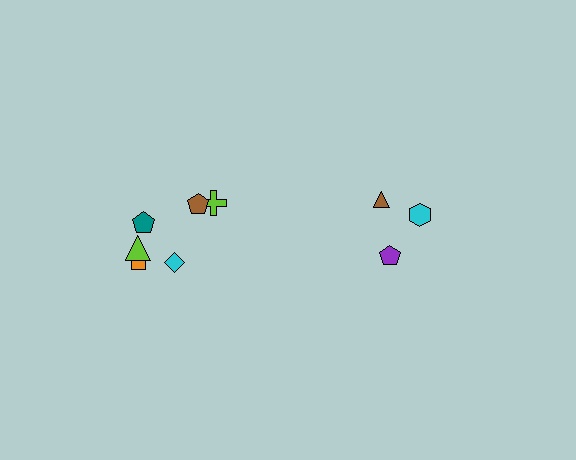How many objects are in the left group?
There are 6 objects.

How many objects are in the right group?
There are 3 objects.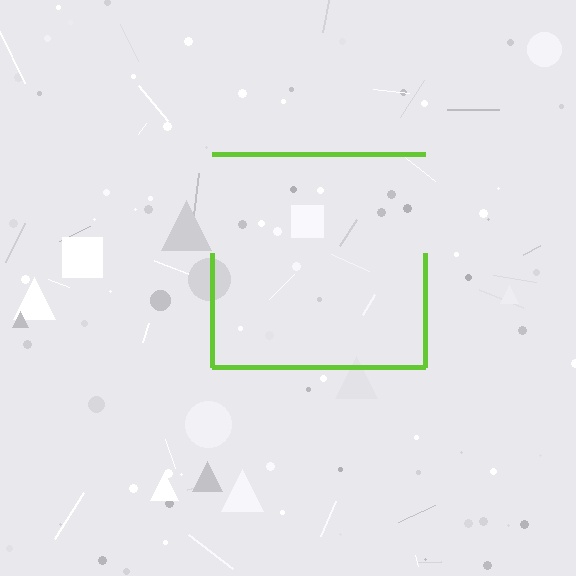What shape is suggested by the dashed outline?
The dashed outline suggests a square.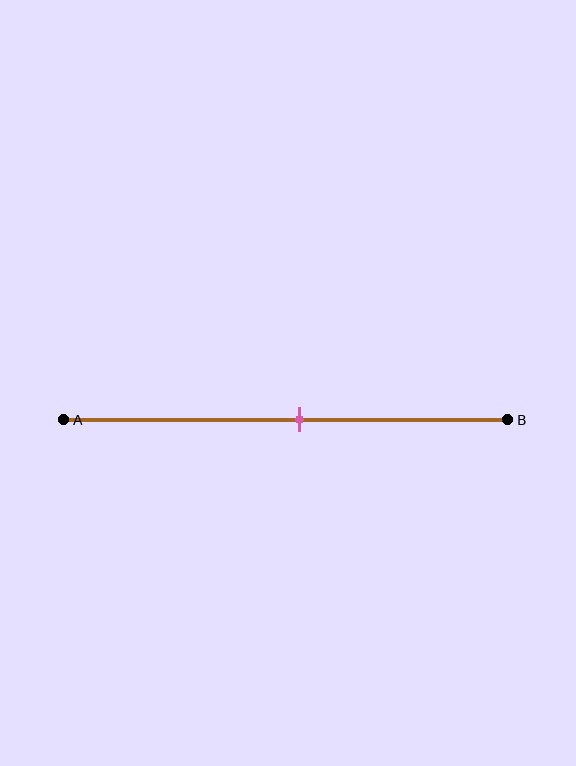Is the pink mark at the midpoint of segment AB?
No, the mark is at about 55% from A, not at the 50% midpoint.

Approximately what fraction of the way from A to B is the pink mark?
The pink mark is approximately 55% of the way from A to B.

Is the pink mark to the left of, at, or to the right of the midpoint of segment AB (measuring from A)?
The pink mark is to the right of the midpoint of segment AB.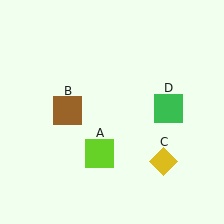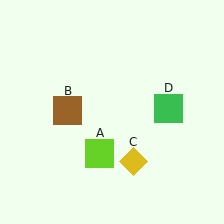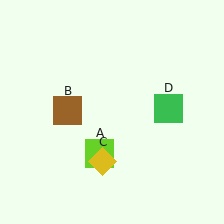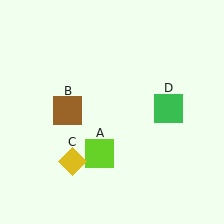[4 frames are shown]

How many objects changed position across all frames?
1 object changed position: yellow diamond (object C).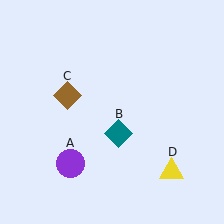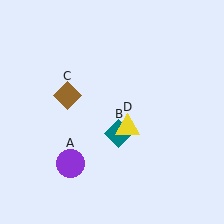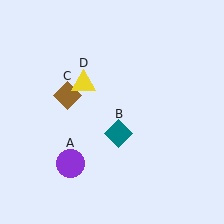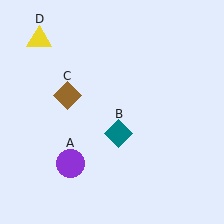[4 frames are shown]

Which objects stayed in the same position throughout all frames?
Purple circle (object A) and teal diamond (object B) and brown diamond (object C) remained stationary.